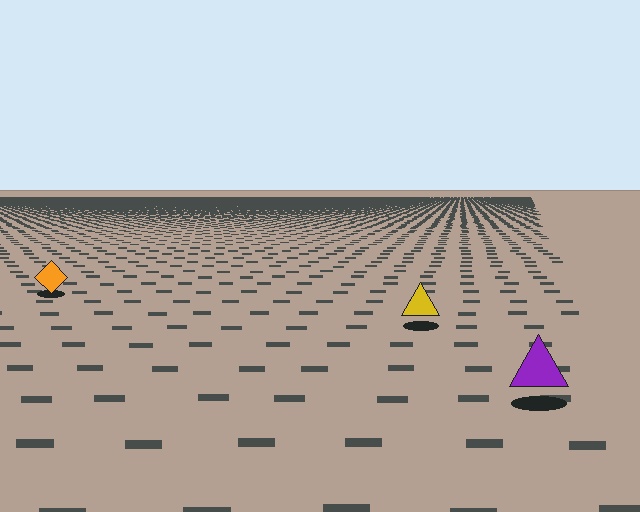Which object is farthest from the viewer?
The orange diamond is farthest from the viewer. It appears smaller and the ground texture around it is denser.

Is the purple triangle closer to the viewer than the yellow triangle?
Yes. The purple triangle is closer — you can tell from the texture gradient: the ground texture is coarser near it.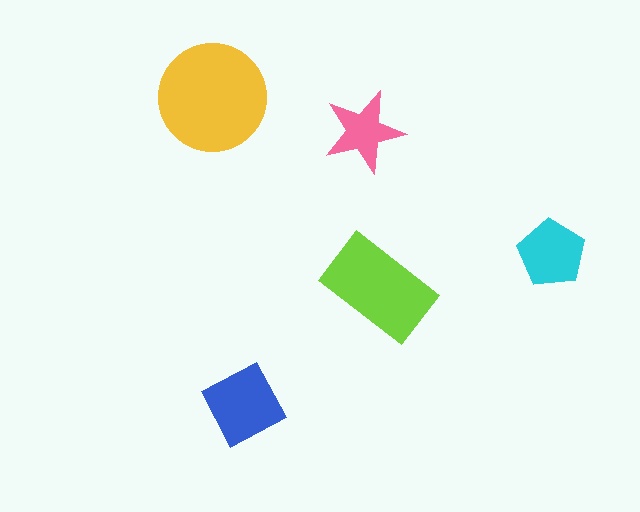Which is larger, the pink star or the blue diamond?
The blue diamond.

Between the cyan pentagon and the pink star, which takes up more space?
The cyan pentagon.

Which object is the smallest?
The pink star.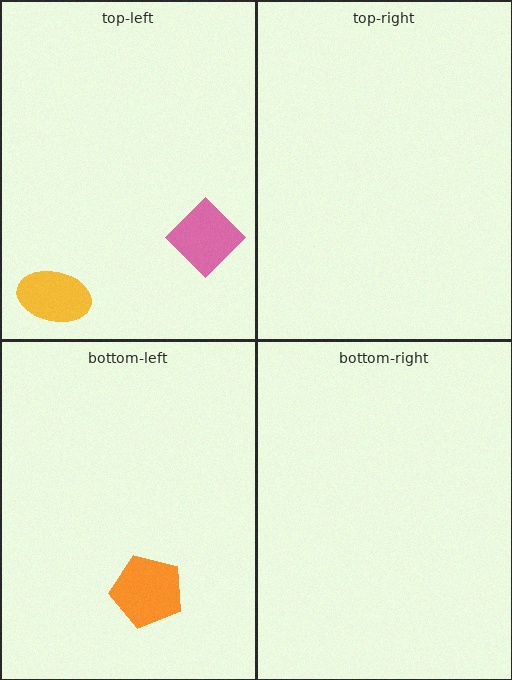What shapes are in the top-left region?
The yellow ellipse, the pink diamond.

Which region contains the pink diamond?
The top-left region.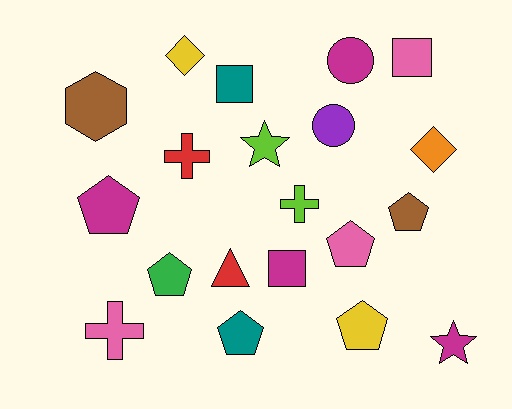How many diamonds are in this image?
There are 2 diamonds.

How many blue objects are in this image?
There are no blue objects.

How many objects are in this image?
There are 20 objects.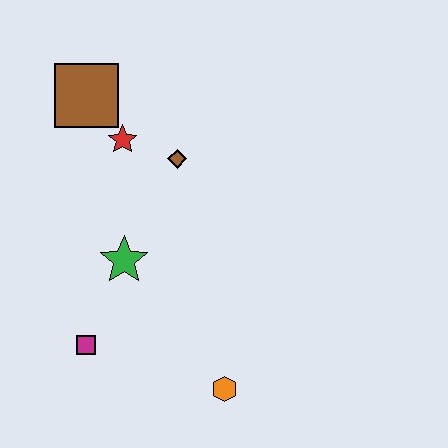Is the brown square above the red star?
Yes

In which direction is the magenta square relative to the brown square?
The magenta square is below the brown square.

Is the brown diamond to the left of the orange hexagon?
Yes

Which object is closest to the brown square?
The red star is closest to the brown square.